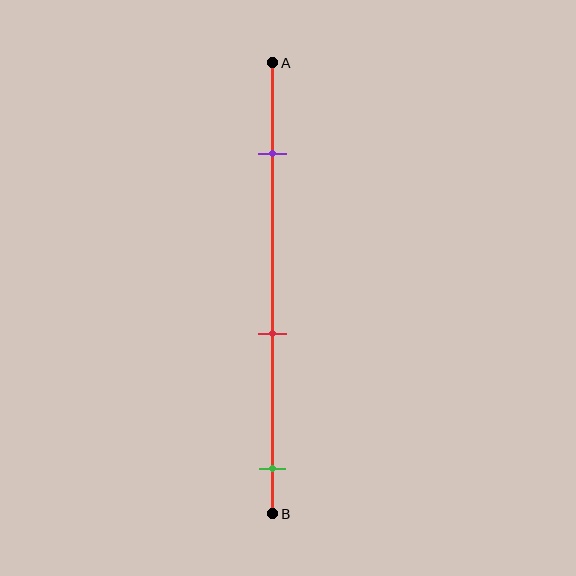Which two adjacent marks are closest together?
The red and green marks are the closest adjacent pair.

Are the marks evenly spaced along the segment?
Yes, the marks are approximately evenly spaced.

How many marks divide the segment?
There are 3 marks dividing the segment.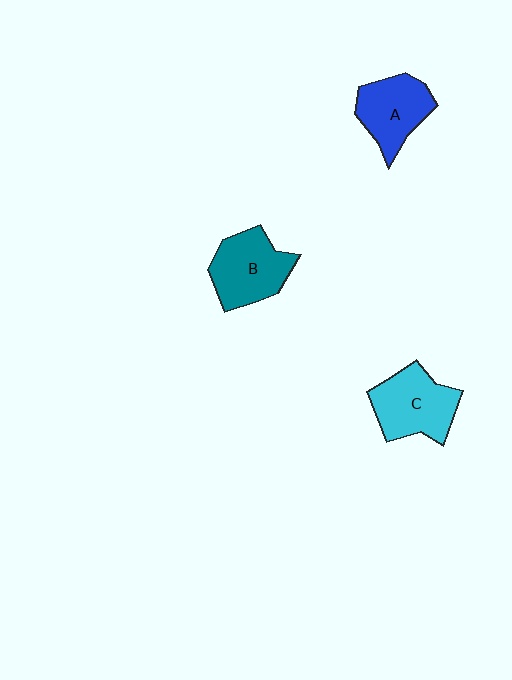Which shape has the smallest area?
Shape A (blue).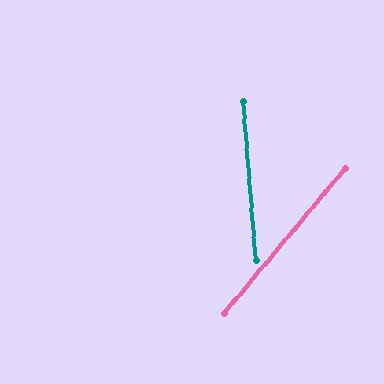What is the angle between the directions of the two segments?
Approximately 45 degrees.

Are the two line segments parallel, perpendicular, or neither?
Neither parallel nor perpendicular — they differ by about 45°.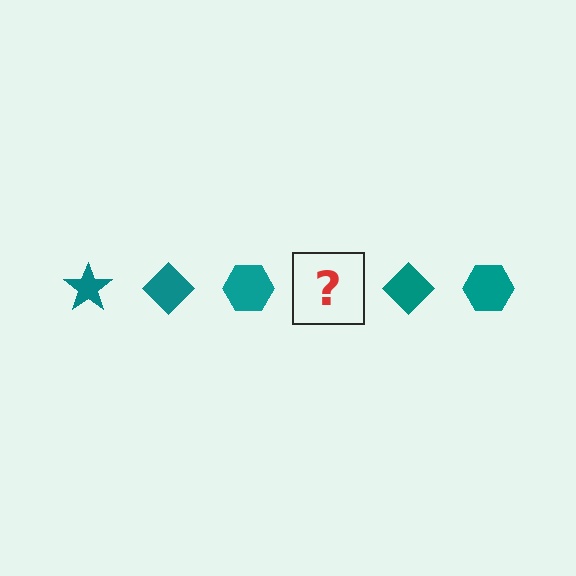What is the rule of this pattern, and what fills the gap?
The rule is that the pattern cycles through star, diamond, hexagon shapes in teal. The gap should be filled with a teal star.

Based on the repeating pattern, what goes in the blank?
The blank should be a teal star.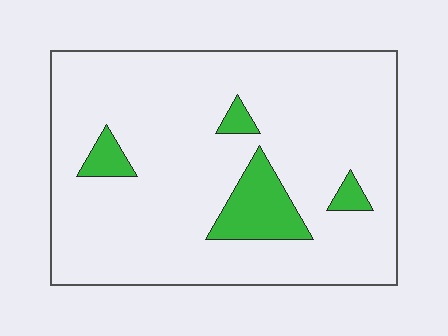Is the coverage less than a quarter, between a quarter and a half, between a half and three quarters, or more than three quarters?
Less than a quarter.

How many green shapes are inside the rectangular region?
4.